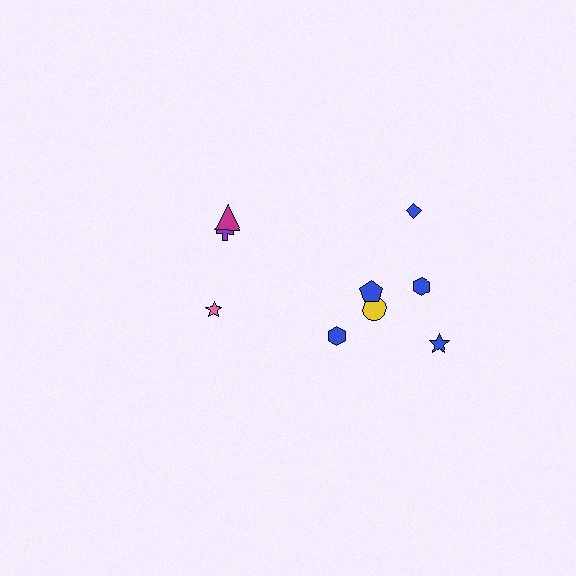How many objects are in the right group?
There are 6 objects.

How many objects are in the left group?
There are 3 objects.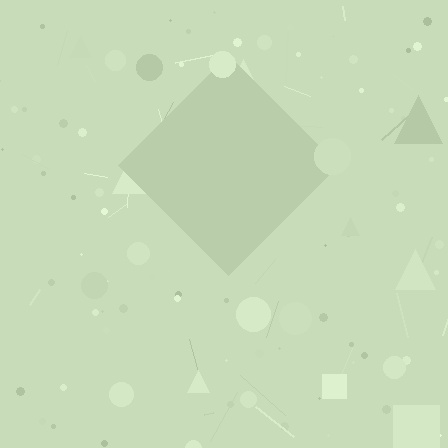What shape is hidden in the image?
A diamond is hidden in the image.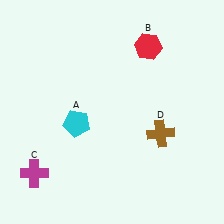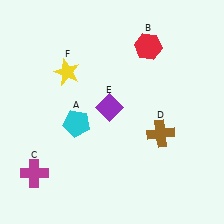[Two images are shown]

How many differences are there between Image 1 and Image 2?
There are 2 differences between the two images.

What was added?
A purple diamond (E), a yellow star (F) were added in Image 2.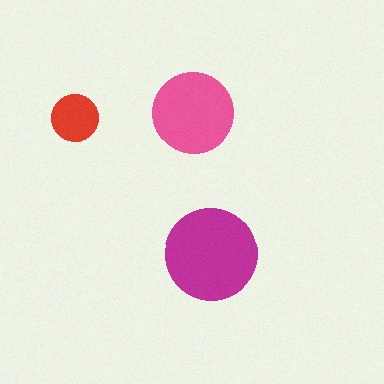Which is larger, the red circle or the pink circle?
The pink one.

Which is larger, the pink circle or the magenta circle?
The magenta one.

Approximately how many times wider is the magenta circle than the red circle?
About 2 times wider.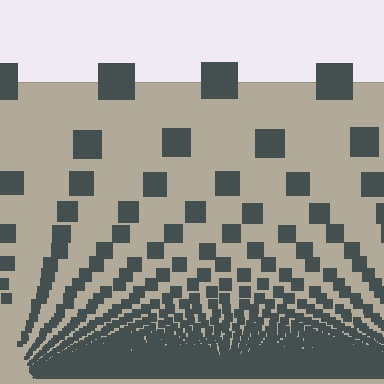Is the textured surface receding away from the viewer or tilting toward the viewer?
The surface appears to tilt toward the viewer. Texture elements get larger and sparser toward the top.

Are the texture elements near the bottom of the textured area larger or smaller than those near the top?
Smaller. The gradient is inverted — elements near the bottom are smaller and denser.